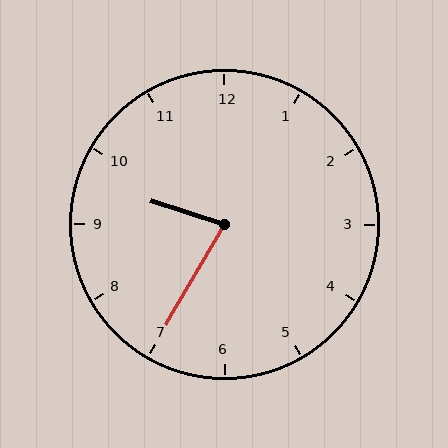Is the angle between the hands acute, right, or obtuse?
It is acute.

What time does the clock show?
9:35.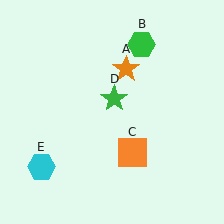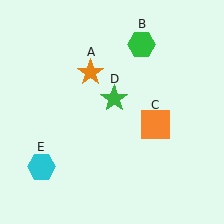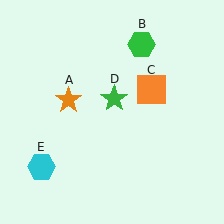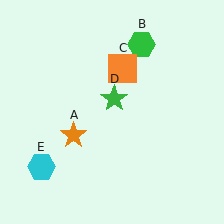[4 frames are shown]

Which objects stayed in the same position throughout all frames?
Green hexagon (object B) and green star (object D) and cyan hexagon (object E) remained stationary.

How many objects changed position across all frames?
2 objects changed position: orange star (object A), orange square (object C).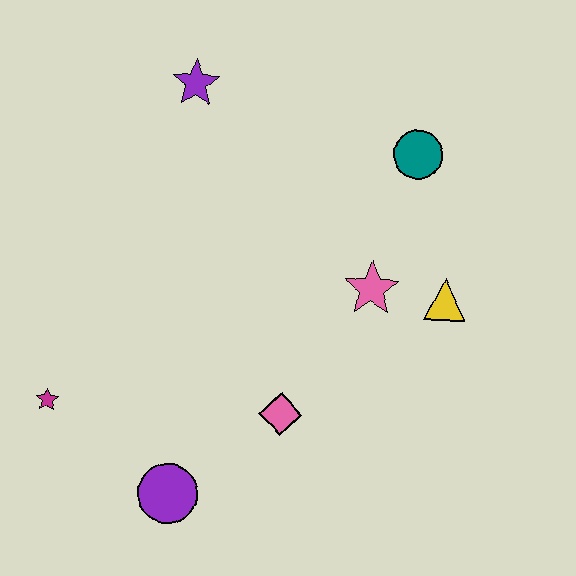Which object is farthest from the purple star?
The purple circle is farthest from the purple star.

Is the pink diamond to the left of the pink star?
Yes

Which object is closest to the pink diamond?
The purple circle is closest to the pink diamond.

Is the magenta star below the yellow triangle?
Yes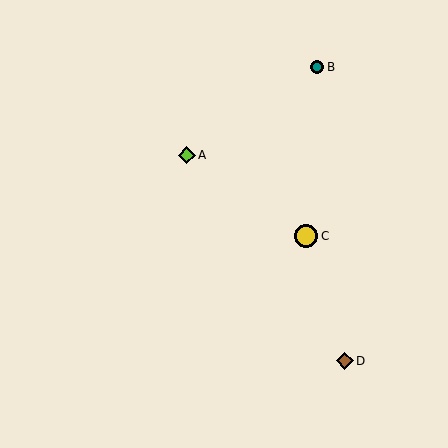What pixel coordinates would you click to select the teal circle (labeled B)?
Click at (317, 67) to select the teal circle B.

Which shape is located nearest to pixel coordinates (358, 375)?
The brown diamond (labeled D) at (345, 361) is nearest to that location.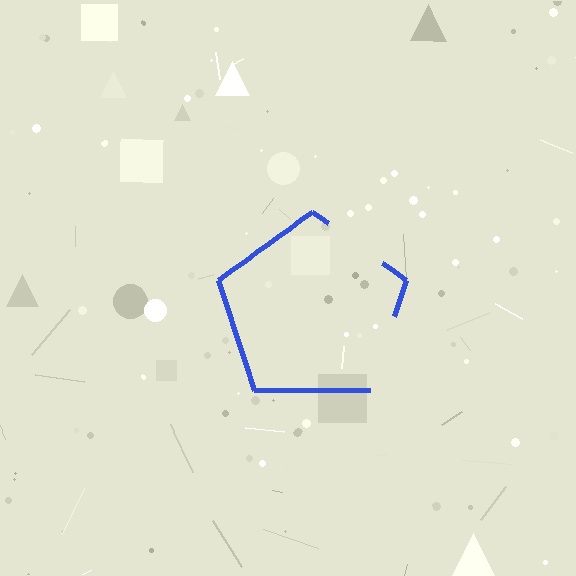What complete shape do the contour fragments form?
The contour fragments form a pentagon.